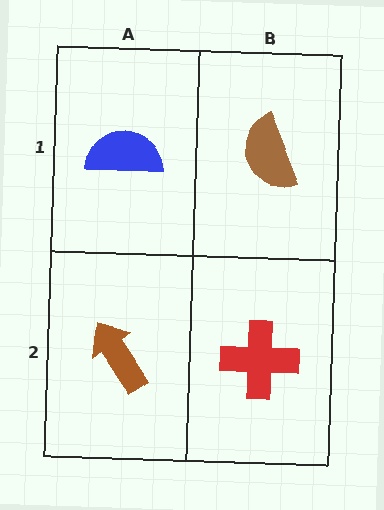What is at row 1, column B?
A brown semicircle.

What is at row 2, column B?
A red cross.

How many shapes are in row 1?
2 shapes.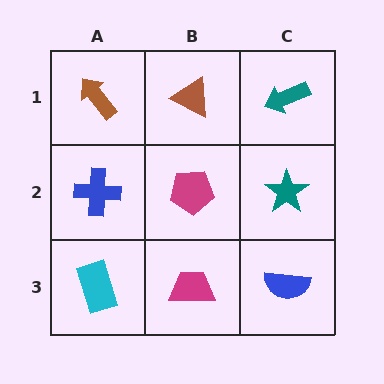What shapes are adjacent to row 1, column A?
A blue cross (row 2, column A), a brown triangle (row 1, column B).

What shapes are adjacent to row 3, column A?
A blue cross (row 2, column A), a magenta trapezoid (row 3, column B).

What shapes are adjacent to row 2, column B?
A brown triangle (row 1, column B), a magenta trapezoid (row 3, column B), a blue cross (row 2, column A), a teal star (row 2, column C).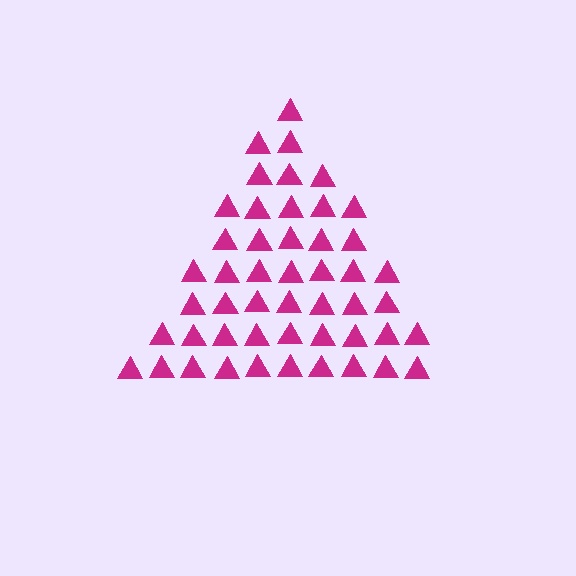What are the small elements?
The small elements are triangles.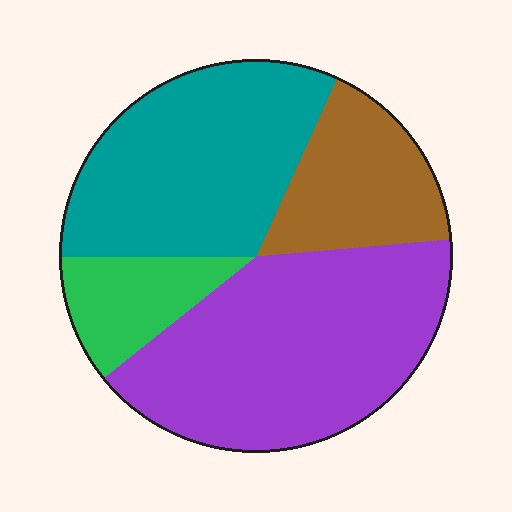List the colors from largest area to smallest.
From largest to smallest: purple, teal, brown, green.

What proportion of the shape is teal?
Teal covers roughly 30% of the shape.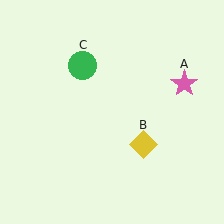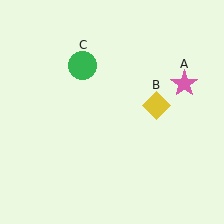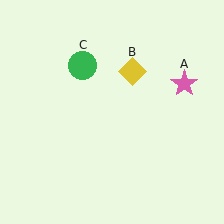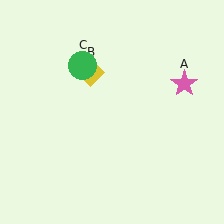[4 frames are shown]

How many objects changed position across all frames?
1 object changed position: yellow diamond (object B).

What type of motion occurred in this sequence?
The yellow diamond (object B) rotated counterclockwise around the center of the scene.